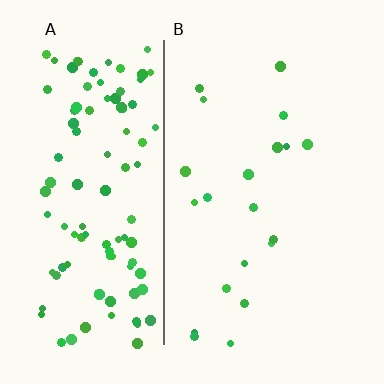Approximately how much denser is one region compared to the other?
Approximately 5.6× — region A over region B.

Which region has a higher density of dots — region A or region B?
A (the left).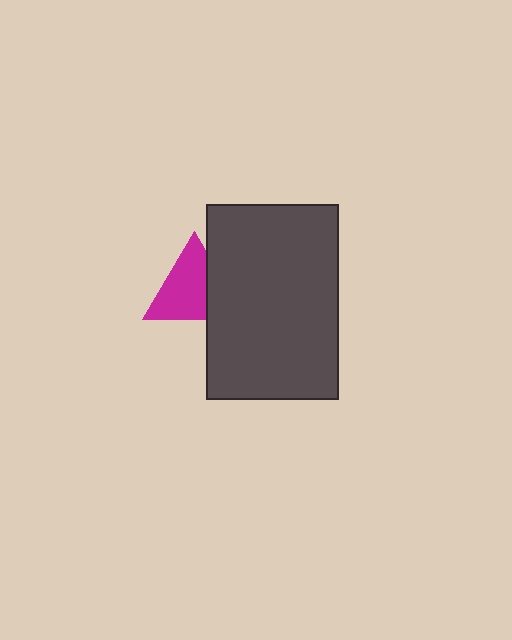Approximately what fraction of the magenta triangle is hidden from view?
Roughly 31% of the magenta triangle is hidden behind the dark gray rectangle.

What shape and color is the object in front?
The object in front is a dark gray rectangle.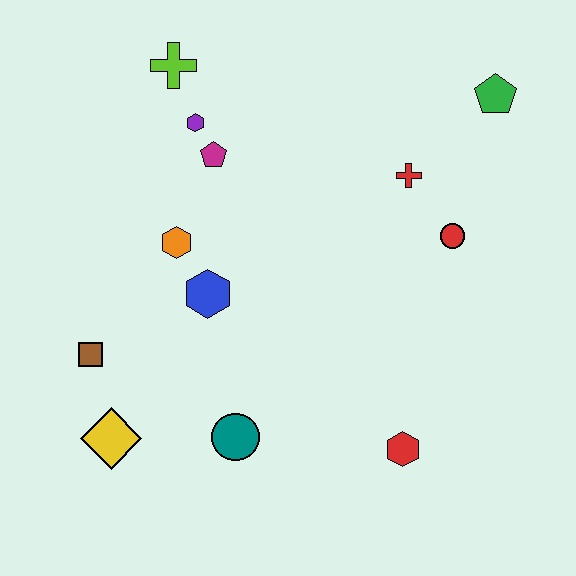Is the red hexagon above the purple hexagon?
No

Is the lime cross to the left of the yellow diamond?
No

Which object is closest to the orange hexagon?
The blue hexagon is closest to the orange hexagon.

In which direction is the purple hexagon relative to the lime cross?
The purple hexagon is below the lime cross.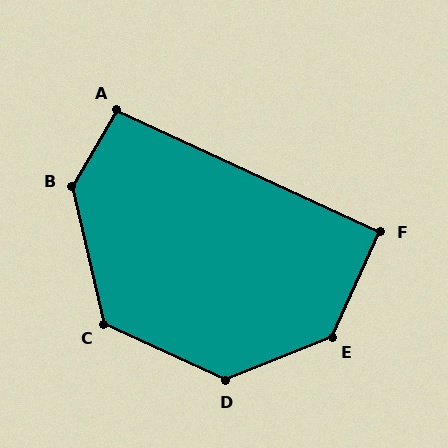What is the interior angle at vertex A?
Approximately 95 degrees (obtuse).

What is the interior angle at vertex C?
Approximately 128 degrees (obtuse).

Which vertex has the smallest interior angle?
F, at approximately 90 degrees.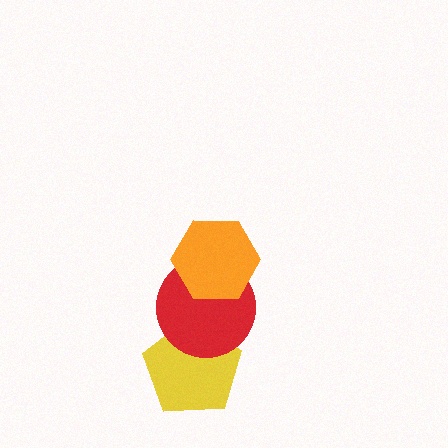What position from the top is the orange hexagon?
The orange hexagon is 1st from the top.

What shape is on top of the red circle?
The orange hexagon is on top of the red circle.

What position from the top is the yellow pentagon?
The yellow pentagon is 3rd from the top.